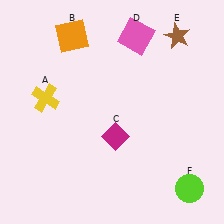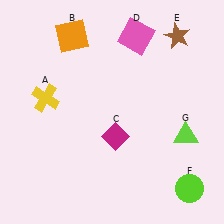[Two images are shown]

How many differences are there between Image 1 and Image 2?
There is 1 difference between the two images.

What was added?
A lime triangle (G) was added in Image 2.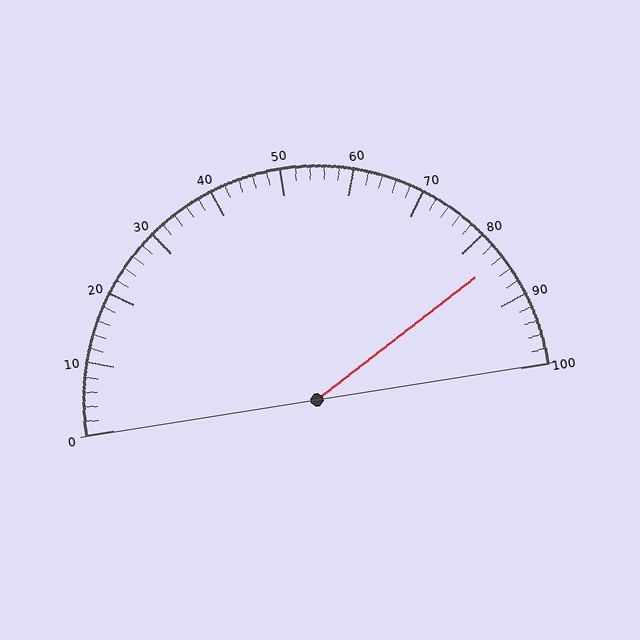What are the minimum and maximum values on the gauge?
The gauge ranges from 0 to 100.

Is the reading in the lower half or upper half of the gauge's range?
The reading is in the upper half of the range (0 to 100).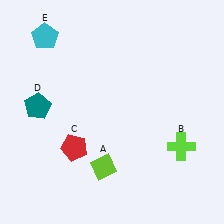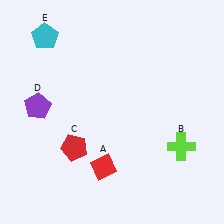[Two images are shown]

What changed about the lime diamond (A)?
In Image 1, A is lime. In Image 2, it changed to red.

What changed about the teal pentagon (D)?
In Image 1, D is teal. In Image 2, it changed to purple.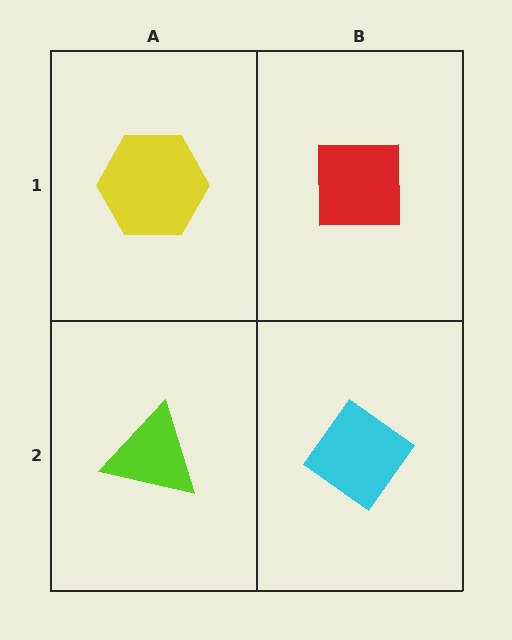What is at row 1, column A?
A yellow hexagon.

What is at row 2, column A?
A lime triangle.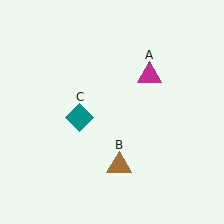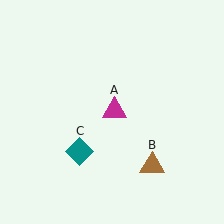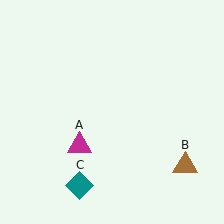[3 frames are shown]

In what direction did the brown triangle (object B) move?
The brown triangle (object B) moved right.